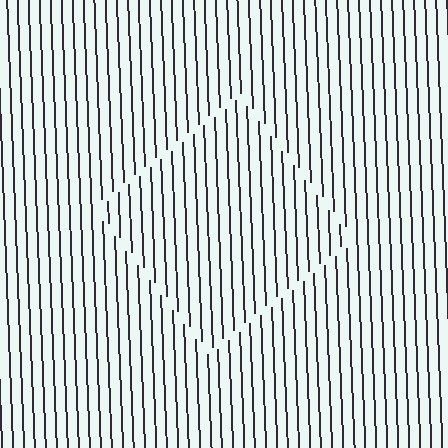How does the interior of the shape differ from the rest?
The interior of the shape contains the same grating, shifted by half a period — the contour is defined by the phase discontinuity where line-ends from the inner and outer gratings abut.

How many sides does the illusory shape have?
4 sides — the line-ends trace a square.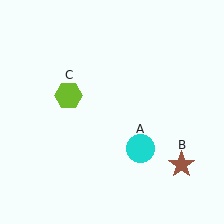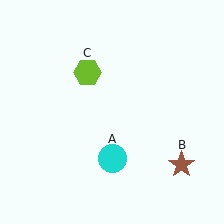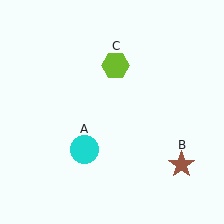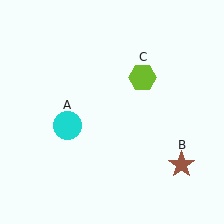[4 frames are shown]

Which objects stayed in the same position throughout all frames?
Brown star (object B) remained stationary.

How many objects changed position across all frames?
2 objects changed position: cyan circle (object A), lime hexagon (object C).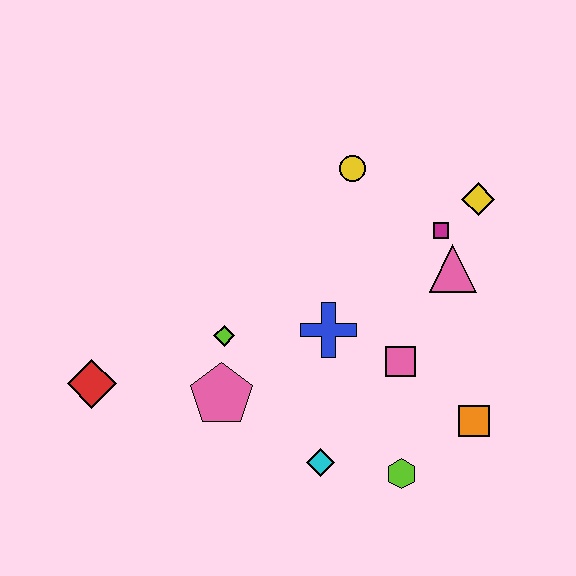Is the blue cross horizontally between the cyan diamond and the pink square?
Yes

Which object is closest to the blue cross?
The pink square is closest to the blue cross.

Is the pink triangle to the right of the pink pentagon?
Yes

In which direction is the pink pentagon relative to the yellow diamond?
The pink pentagon is to the left of the yellow diamond.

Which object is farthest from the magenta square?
The red diamond is farthest from the magenta square.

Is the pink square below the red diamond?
No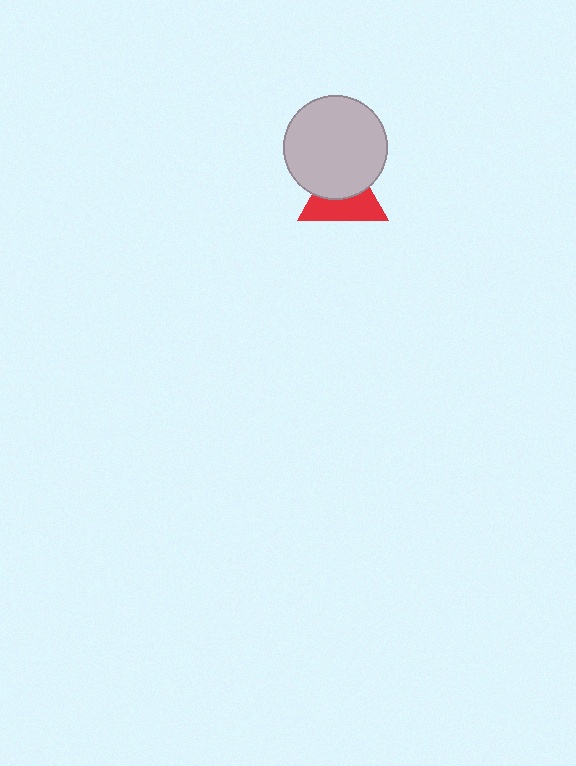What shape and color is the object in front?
The object in front is a light gray circle.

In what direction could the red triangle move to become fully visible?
The red triangle could move down. That would shift it out from behind the light gray circle entirely.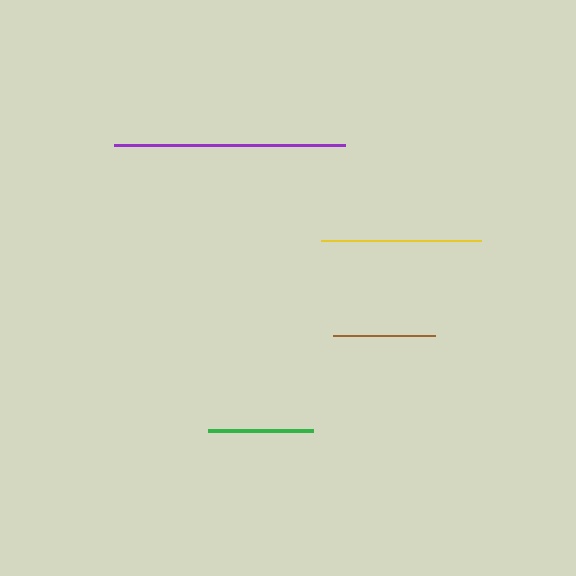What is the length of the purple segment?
The purple segment is approximately 231 pixels long.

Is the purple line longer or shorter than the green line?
The purple line is longer than the green line.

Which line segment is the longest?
The purple line is the longest at approximately 231 pixels.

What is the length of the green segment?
The green segment is approximately 105 pixels long.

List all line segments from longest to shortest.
From longest to shortest: purple, yellow, green, brown.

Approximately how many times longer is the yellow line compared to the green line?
The yellow line is approximately 1.5 times the length of the green line.